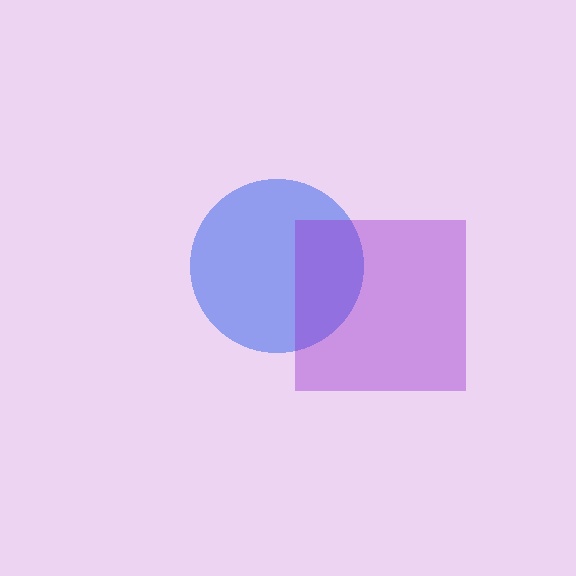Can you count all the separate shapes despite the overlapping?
Yes, there are 2 separate shapes.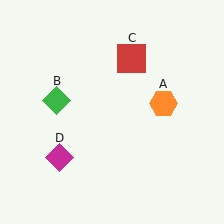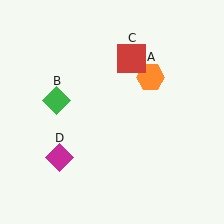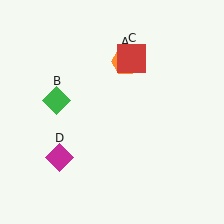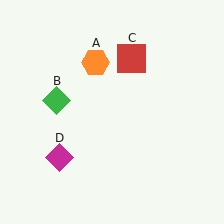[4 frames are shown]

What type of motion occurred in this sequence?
The orange hexagon (object A) rotated counterclockwise around the center of the scene.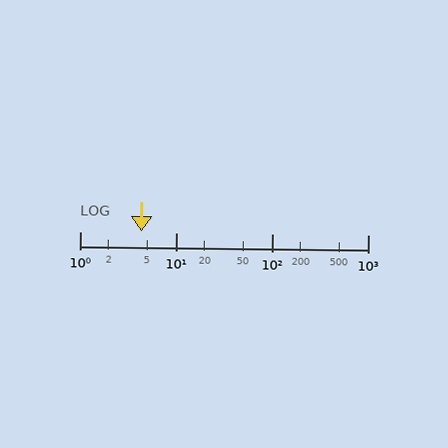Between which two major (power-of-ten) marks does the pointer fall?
The pointer is between 1 and 10.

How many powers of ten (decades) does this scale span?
The scale spans 3 decades, from 1 to 1000.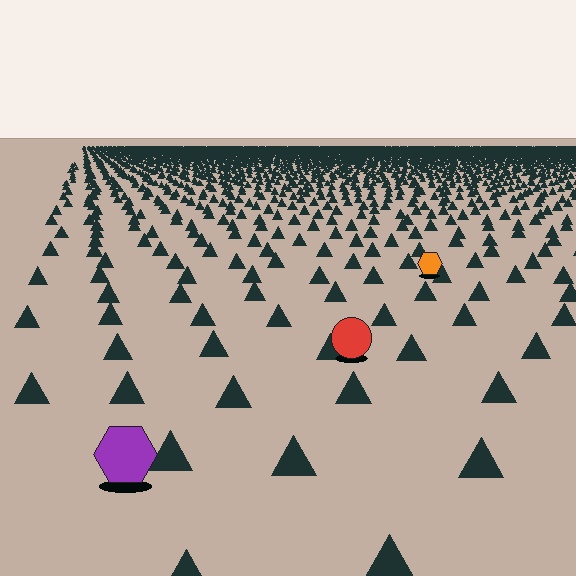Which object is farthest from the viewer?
The orange hexagon is farthest from the viewer. It appears smaller and the ground texture around it is denser.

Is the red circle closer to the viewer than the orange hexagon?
Yes. The red circle is closer — you can tell from the texture gradient: the ground texture is coarser near it.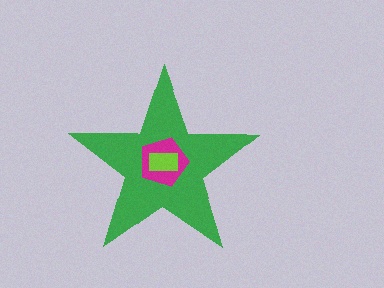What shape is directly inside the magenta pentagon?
The lime rectangle.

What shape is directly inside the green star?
The magenta pentagon.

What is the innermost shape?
The lime rectangle.